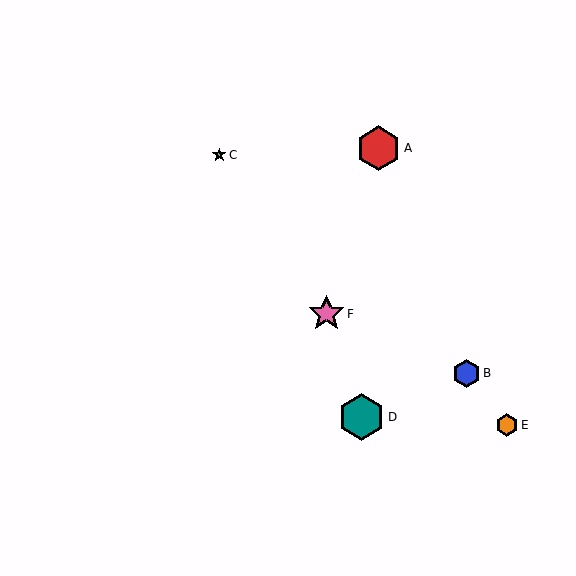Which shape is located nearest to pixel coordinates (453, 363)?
The blue hexagon (labeled B) at (467, 373) is nearest to that location.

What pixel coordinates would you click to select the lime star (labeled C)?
Click at (219, 155) to select the lime star C.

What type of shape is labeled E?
Shape E is an orange hexagon.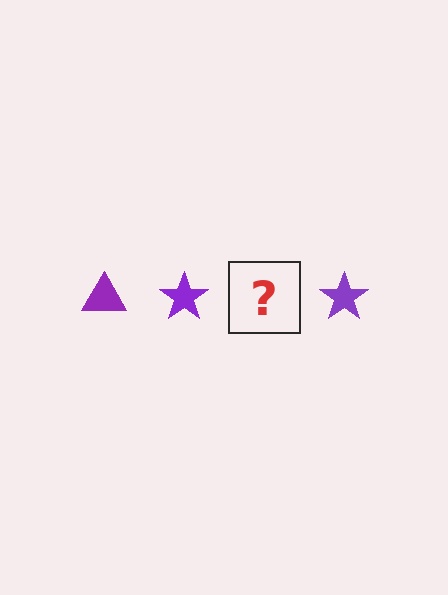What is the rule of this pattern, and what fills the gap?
The rule is that the pattern cycles through triangle, star shapes in purple. The gap should be filled with a purple triangle.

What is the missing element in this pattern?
The missing element is a purple triangle.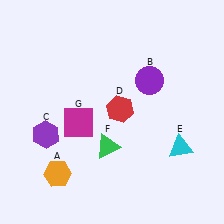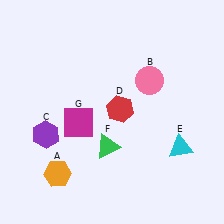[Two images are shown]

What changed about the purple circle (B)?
In Image 1, B is purple. In Image 2, it changed to pink.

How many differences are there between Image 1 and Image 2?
There is 1 difference between the two images.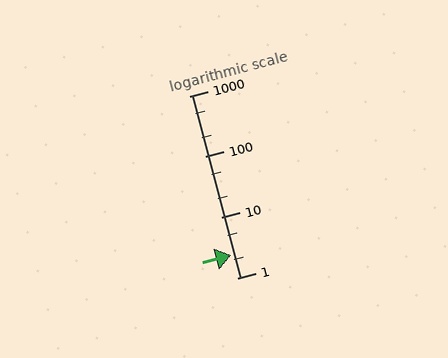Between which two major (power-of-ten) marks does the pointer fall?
The pointer is between 1 and 10.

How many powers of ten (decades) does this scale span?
The scale spans 3 decades, from 1 to 1000.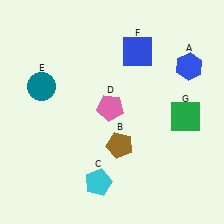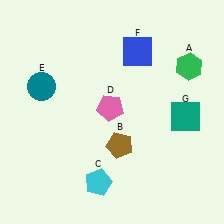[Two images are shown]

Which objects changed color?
A changed from blue to green. G changed from green to teal.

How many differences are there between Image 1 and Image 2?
There are 2 differences between the two images.